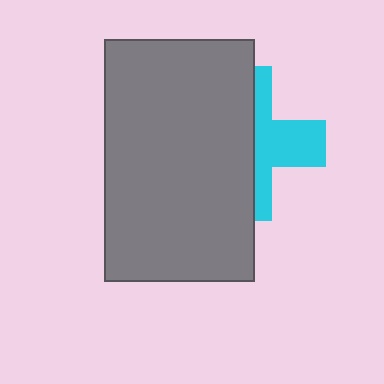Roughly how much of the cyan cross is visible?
A small part of it is visible (roughly 41%).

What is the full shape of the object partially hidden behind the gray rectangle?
The partially hidden object is a cyan cross.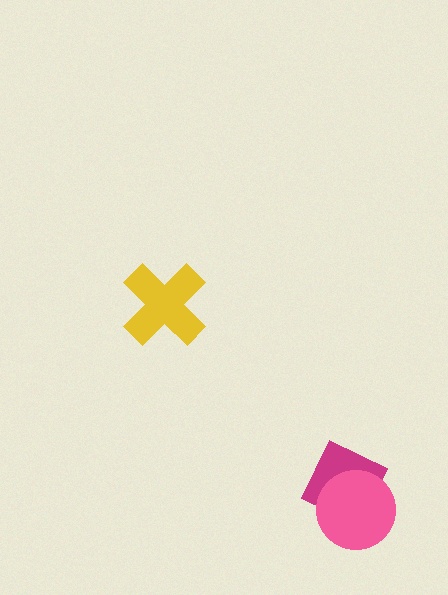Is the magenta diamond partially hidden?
Yes, it is partially covered by another shape.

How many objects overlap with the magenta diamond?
1 object overlaps with the magenta diamond.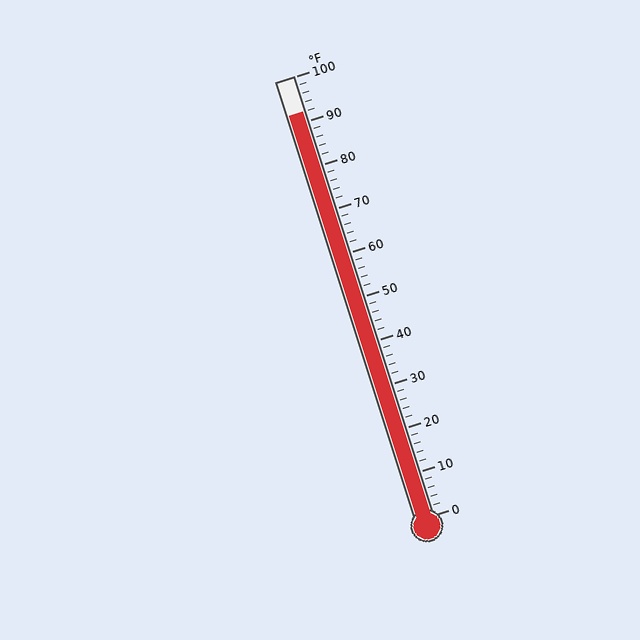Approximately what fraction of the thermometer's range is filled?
The thermometer is filled to approximately 90% of its range.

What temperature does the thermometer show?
The thermometer shows approximately 92°F.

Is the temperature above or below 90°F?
The temperature is above 90°F.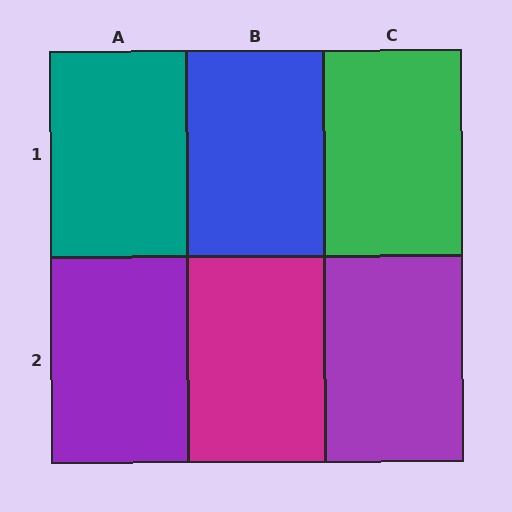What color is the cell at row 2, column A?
Purple.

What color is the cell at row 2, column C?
Purple.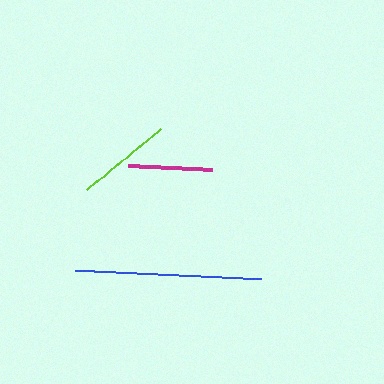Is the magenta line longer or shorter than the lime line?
The lime line is longer than the magenta line.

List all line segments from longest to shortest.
From longest to shortest: blue, lime, magenta.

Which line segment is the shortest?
The magenta line is the shortest at approximately 84 pixels.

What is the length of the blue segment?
The blue segment is approximately 186 pixels long.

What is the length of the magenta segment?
The magenta segment is approximately 84 pixels long.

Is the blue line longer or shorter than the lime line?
The blue line is longer than the lime line.